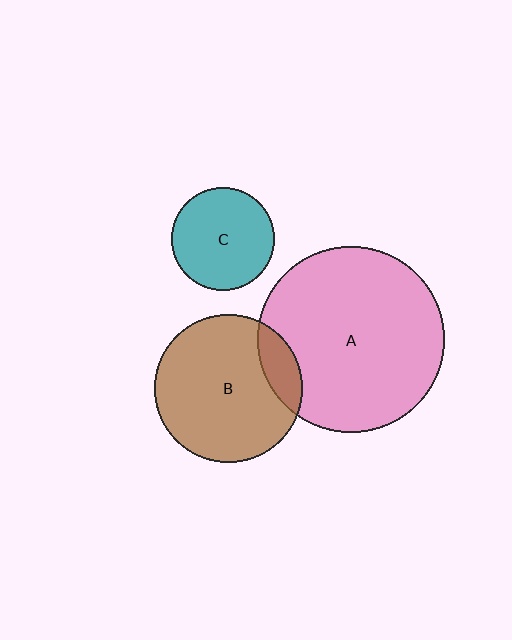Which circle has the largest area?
Circle A (pink).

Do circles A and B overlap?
Yes.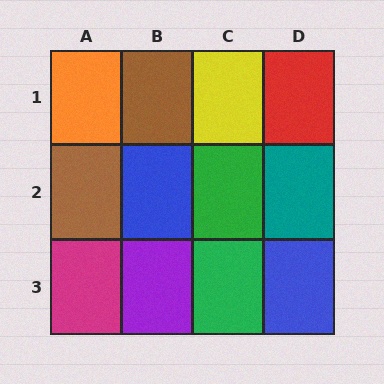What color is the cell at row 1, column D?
Red.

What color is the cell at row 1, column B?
Brown.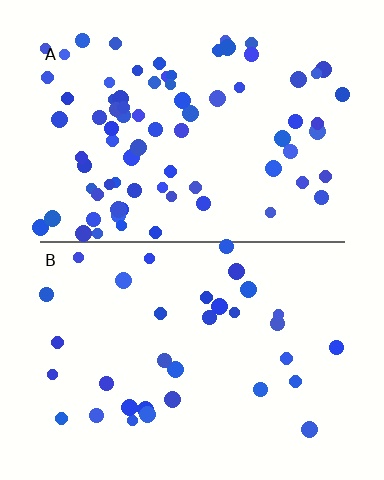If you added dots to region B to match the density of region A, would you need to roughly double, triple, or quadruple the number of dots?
Approximately double.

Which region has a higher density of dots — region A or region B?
A (the top).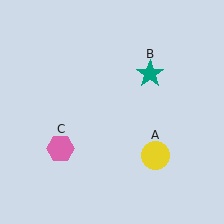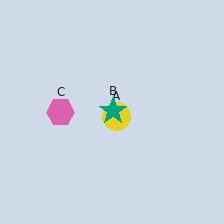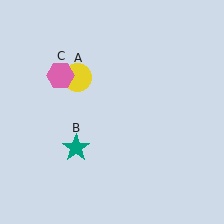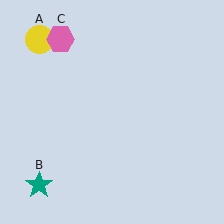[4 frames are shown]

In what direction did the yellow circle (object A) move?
The yellow circle (object A) moved up and to the left.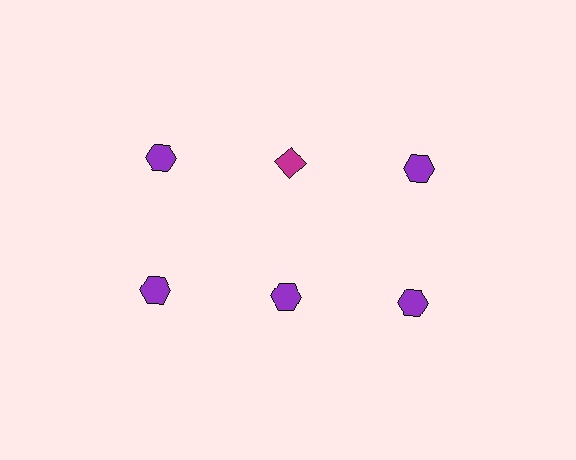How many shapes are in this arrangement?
There are 6 shapes arranged in a grid pattern.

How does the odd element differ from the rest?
It differs in both color (magenta instead of purple) and shape (diamond instead of hexagon).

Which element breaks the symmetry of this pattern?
The magenta diamond in the top row, second from left column breaks the symmetry. All other shapes are purple hexagons.